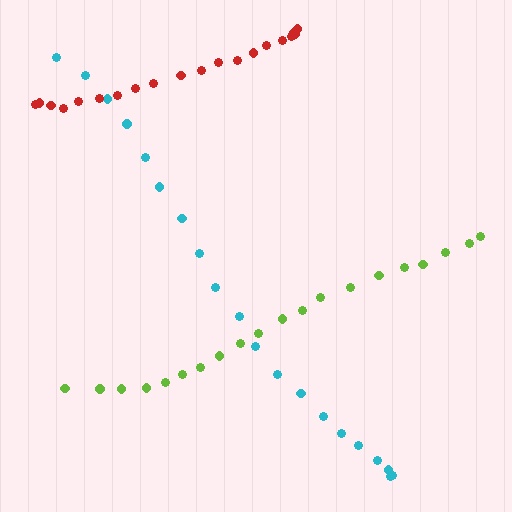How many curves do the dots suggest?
There are 3 distinct paths.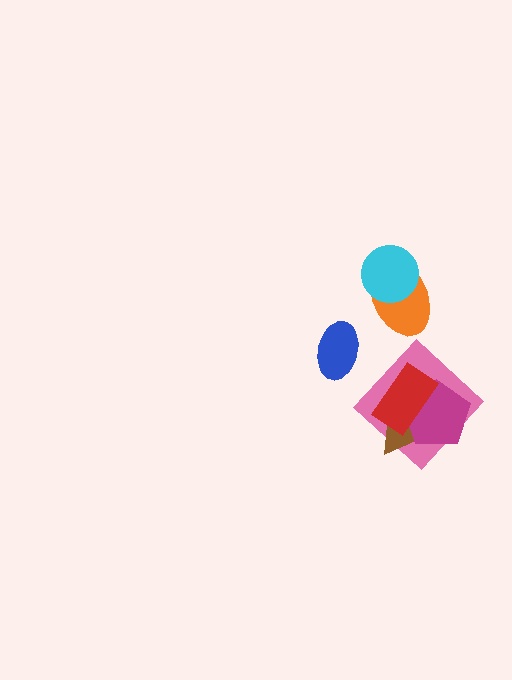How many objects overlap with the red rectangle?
3 objects overlap with the red rectangle.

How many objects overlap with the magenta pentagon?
3 objects overlap with the magenta pentagon.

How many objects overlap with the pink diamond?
3 objects overlap with the pink diamond.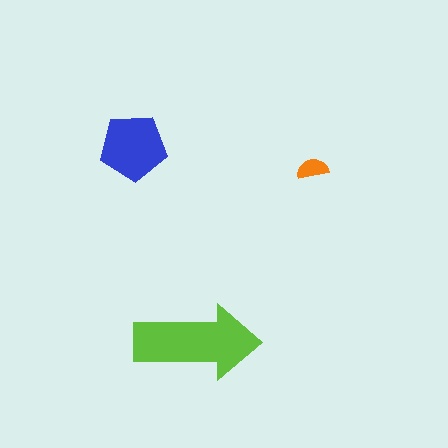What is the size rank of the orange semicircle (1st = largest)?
3rd.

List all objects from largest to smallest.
The lime arrow, the blue pentagon, the orange semicircle.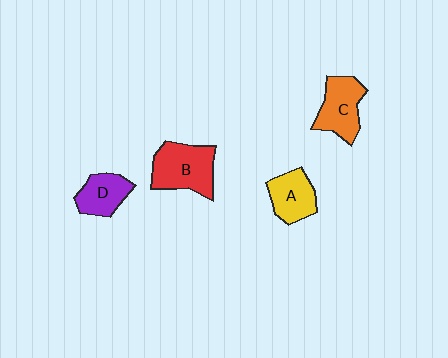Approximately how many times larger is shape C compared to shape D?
Approximately 1.3 times.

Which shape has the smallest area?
Shape D (purple).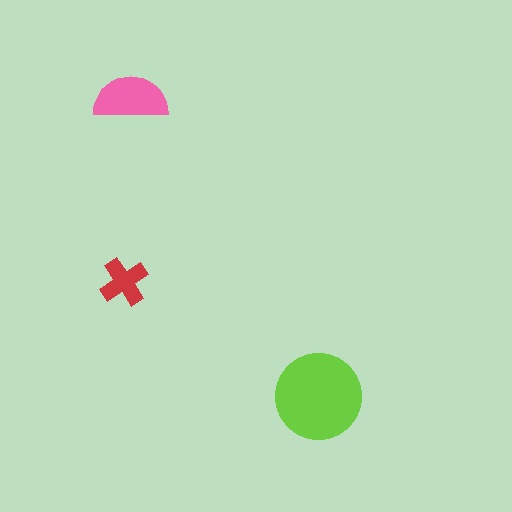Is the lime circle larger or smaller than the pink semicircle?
Larger.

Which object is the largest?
The lime circle.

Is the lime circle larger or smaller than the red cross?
Larger.